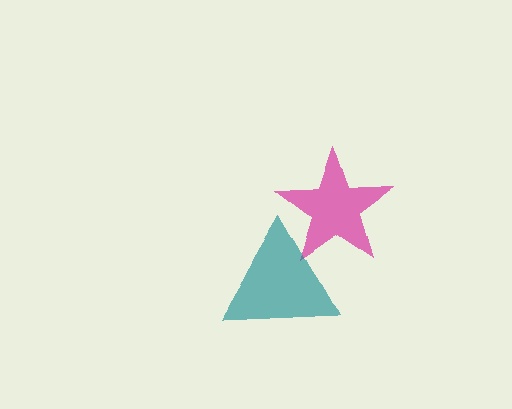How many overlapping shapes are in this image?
There are 2 overlapping shapes in the image.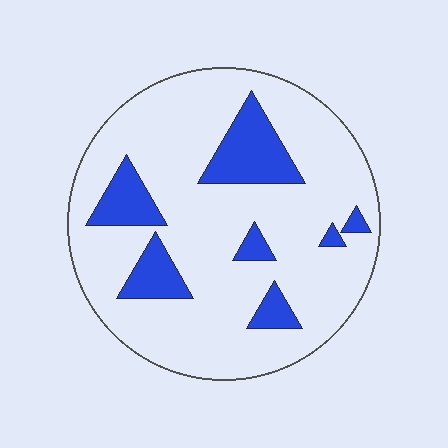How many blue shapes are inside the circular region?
7.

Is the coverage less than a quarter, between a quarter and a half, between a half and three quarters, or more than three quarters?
Less than a quarter.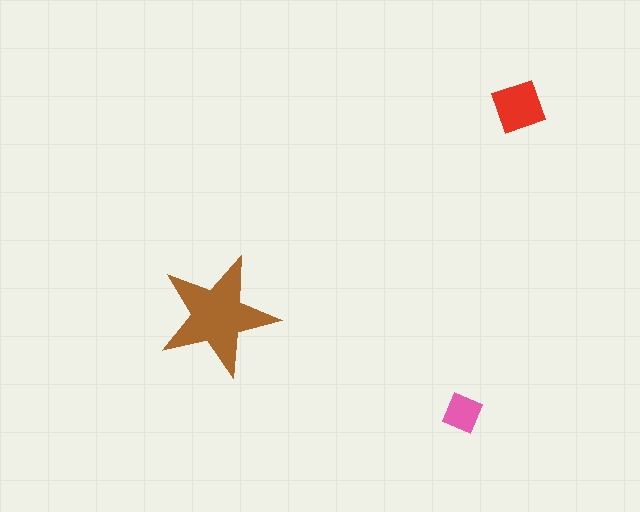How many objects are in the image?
There are 3 objects in the image.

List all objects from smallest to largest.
The pink diamond, the red square, the brown star.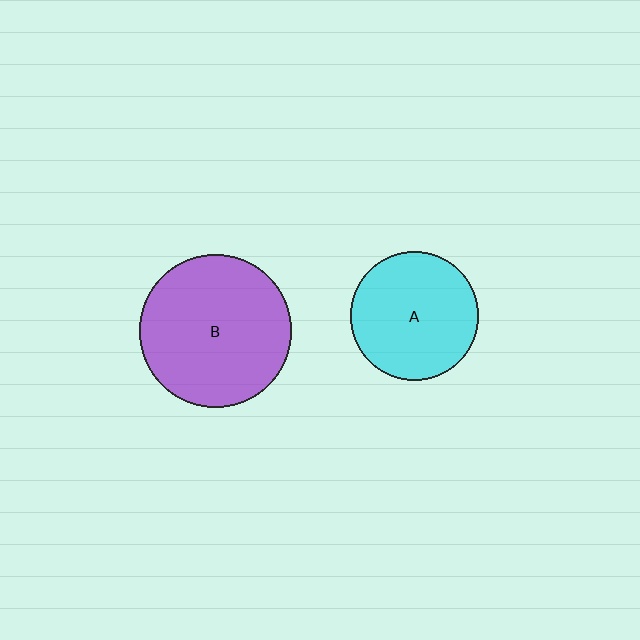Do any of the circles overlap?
No, none of the circles overlap.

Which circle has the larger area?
Circle B (purple).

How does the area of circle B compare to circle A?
Approximately 1.4 times.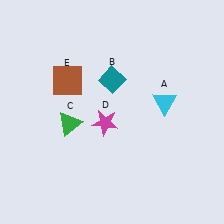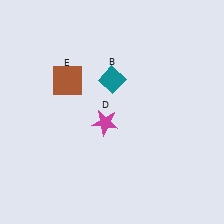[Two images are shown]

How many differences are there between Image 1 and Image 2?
There are 2 differences between the two images.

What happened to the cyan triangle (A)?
The cyan triangle (A) was removed in Image 2. It was in the top-right area of Image 1.